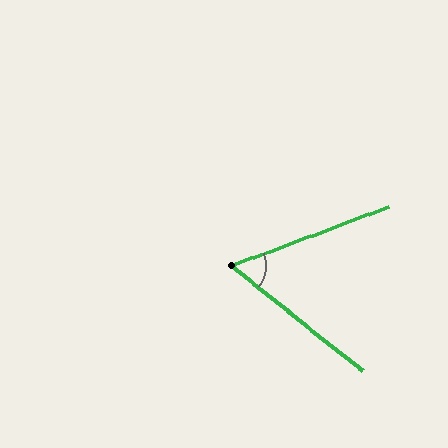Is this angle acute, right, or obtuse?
It is acute.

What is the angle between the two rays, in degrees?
Approximately 60 degrees.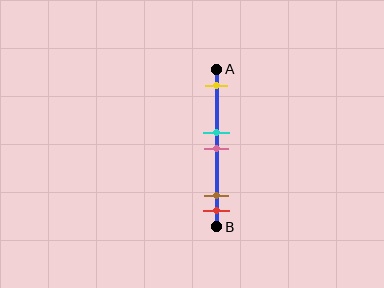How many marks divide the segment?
There are 5 marks dividing the segment.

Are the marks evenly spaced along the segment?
No, the marks are not evenly spaced.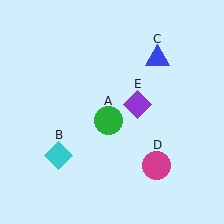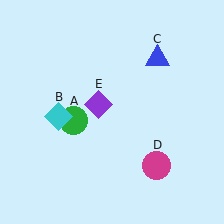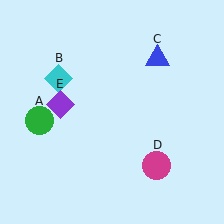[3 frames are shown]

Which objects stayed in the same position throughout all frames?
Blue triangle (object C) and magenta circle (object D) remained stationary.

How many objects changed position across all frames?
3 objects changed position: green circle (object A), cyan diamond (object B), purple diamond (object E).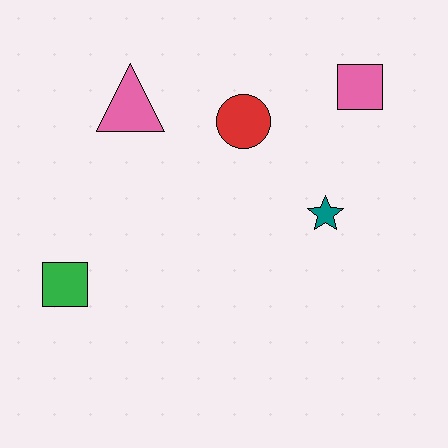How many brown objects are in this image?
There are no brown objects.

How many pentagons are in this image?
There are no pentagons.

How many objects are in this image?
There are 5 objects.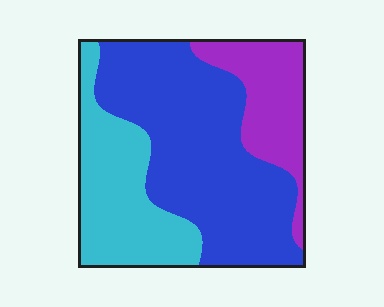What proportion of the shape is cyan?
Cyan takes up between a quarter and a half of the shape.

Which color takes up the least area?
Purple, at roughly 20%.